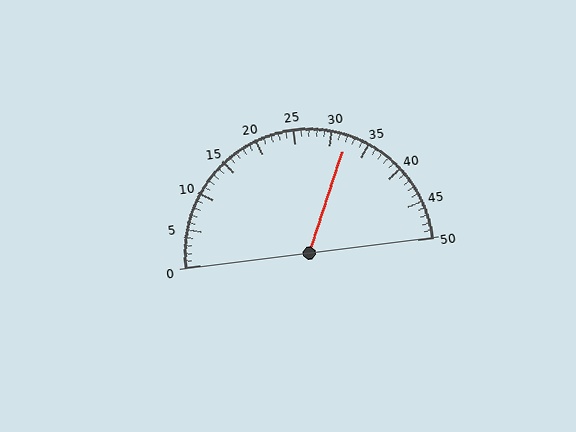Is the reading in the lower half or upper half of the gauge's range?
The reading is in the upper half of the range (0 to 50).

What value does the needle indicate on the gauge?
The needle indicates approximately 32.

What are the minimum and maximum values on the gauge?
The gauge ranges from 0 to 50.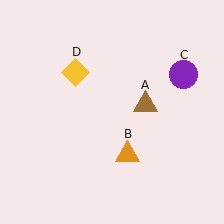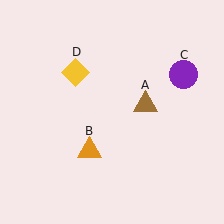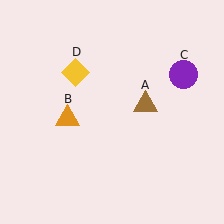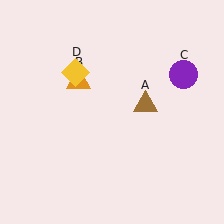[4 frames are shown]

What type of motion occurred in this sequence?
The orange triangle (object B) rotated clockwise around the center of the scene.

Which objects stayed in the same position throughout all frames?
Brown triangle (object A) and purple circle (object C) and yellow diamond (object D) remained stationary.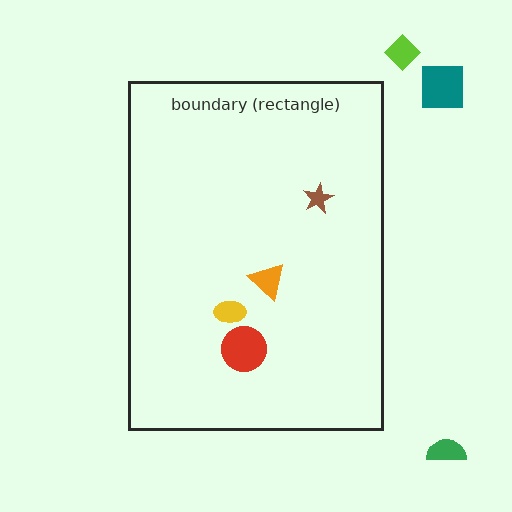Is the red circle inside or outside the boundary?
Inside.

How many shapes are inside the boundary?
4 inside, 3 outside.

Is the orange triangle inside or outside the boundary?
Inside.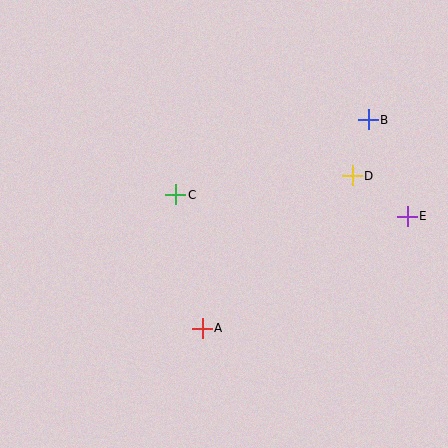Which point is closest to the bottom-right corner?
Point E is closest to the bottom-right corner.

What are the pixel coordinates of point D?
Point D is at (352, 176).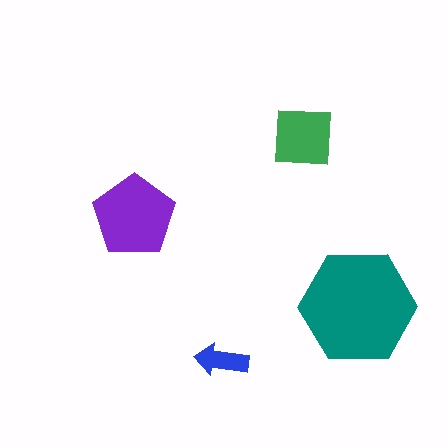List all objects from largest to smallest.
The teal hexagon, the purple pentagon, the green square, the blue arrow.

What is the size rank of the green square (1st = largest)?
3rd.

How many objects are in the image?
There are 4 objects in the image.